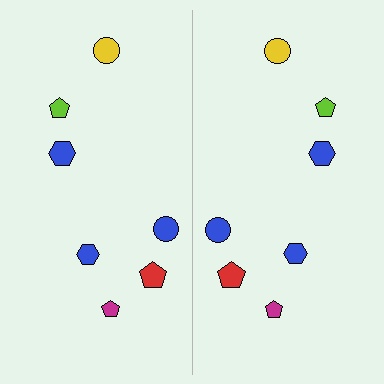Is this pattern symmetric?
Yes, this pattern has bilateral (reflection) symmetry.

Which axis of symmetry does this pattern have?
The pattern has a vertical axis of symmetry running through the center of the image.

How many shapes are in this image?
There are 14 shapes in this image.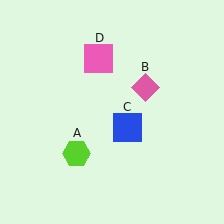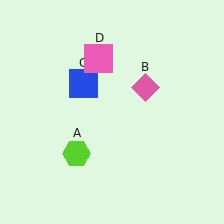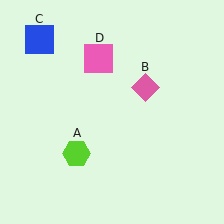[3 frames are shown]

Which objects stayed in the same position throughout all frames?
Lime hexagon (object A) and pink diamond (object B) and pink square (object D) remained stationary.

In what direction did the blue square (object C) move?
The blue square (object C) moved up and to the left.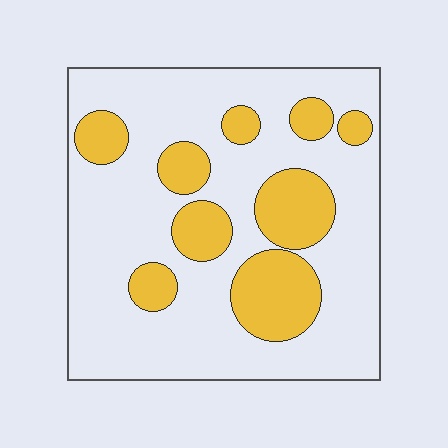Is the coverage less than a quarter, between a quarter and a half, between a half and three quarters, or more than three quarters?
Between a quarter and a half.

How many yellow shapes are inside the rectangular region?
9.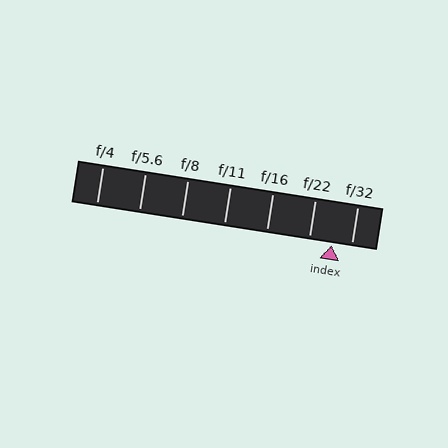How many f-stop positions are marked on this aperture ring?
There are 7 f-stop positions marked.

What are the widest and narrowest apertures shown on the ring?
The widest aperture shown is f/4 and the narrowest is f/32.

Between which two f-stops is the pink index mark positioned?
The index mark is between f/22 and f/32.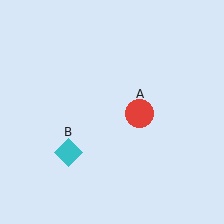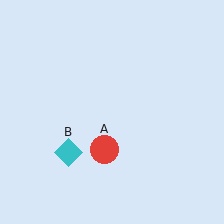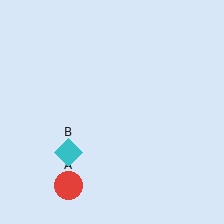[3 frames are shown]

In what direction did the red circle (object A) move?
The red circle (object A) moved down and to the left.